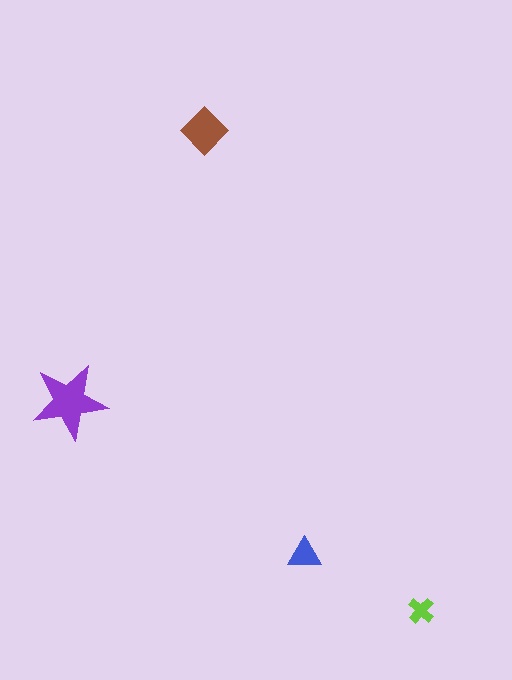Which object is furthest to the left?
The purple star is leftmost.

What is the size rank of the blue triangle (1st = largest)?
3rd.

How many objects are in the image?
There are 4 objects in the image.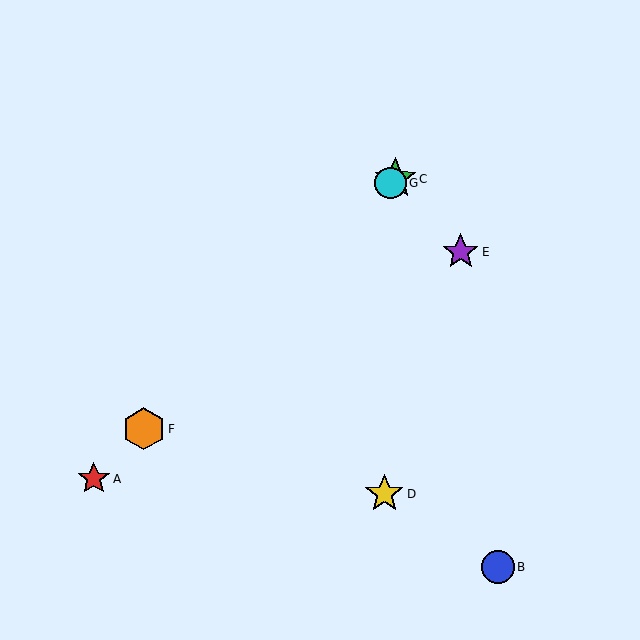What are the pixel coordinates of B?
Object B is at (498, 567).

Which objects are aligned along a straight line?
Objects A, C, F, G are aligned along a straight line.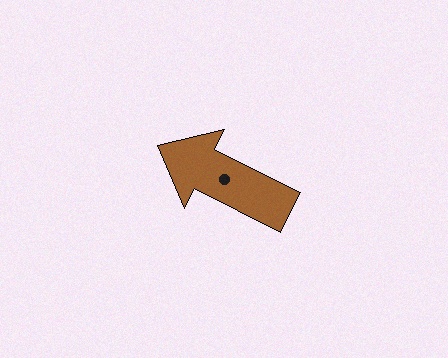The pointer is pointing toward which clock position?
Roughly 10 o'clock.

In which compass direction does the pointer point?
Northwest.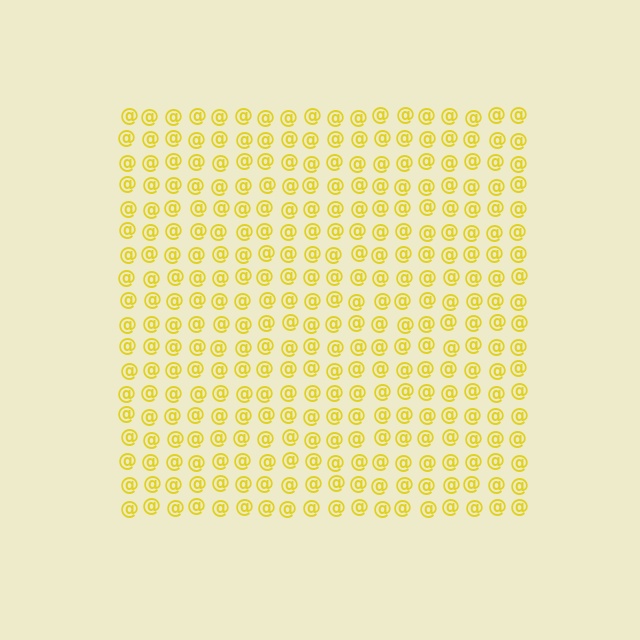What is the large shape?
The large shape is a square.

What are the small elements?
The small elements are at signs.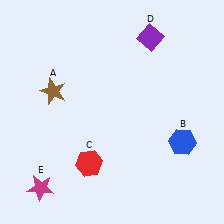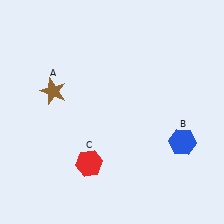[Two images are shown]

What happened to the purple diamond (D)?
The purple diamond (D) was removed in Image 2. It was in the top-right area of Image 1.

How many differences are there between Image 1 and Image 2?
There are 2 differences between the two images.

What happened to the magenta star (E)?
The magenta star (E) was removed in Image 2. It was in the bottom-left area of Image 1.